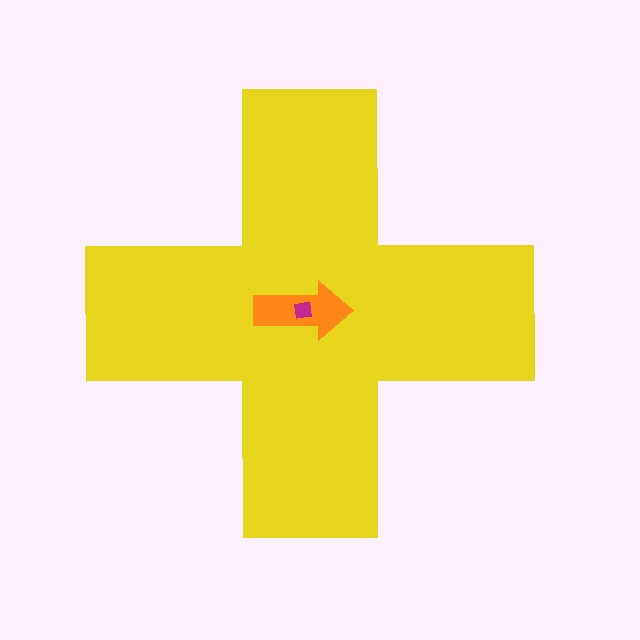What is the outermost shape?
The yellow cross.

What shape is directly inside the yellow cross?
The orange arrow.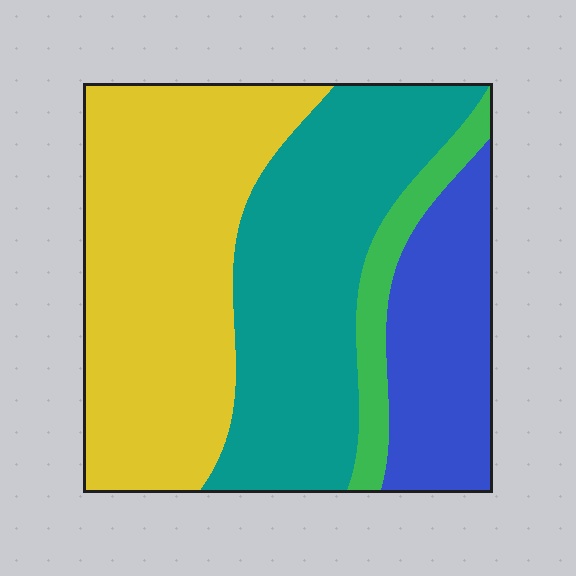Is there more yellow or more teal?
Yellow.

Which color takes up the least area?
Green, at roughly 10%.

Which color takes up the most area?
Yellow, at roughly 40%.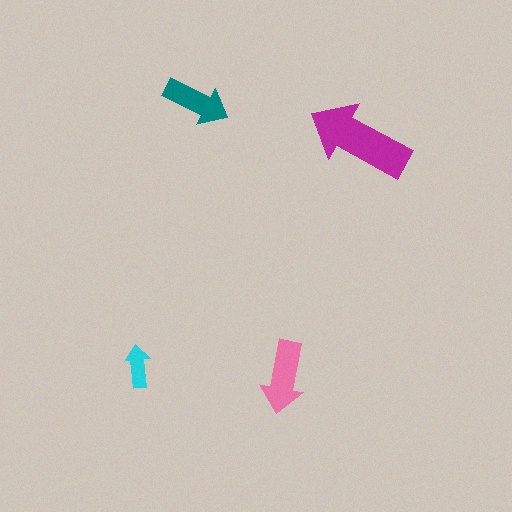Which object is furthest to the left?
The cyan arrow is leftmost.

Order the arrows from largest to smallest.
the magenta one, the pink one, the teal one, the cyan one.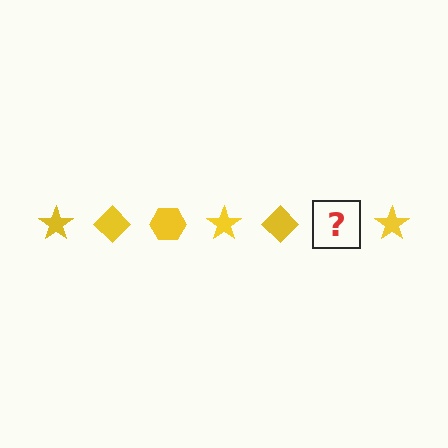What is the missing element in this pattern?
The missing element is a yellow hexagon.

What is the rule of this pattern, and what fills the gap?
The rule is that the pattern cycles through star, diamond, hexagon shapes in yellow. The gap should be filled with a yellow hexagon.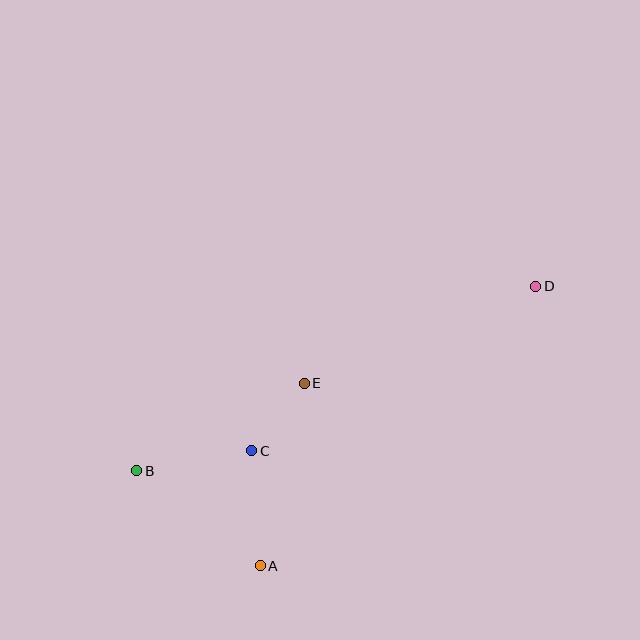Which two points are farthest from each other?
Points B and D are farthest from each other.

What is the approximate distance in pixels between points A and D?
The distance between A and D is approximately 392 pixels.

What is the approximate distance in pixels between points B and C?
The distance between B and C is approximately 117 pixels.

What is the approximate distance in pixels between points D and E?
The distance between D and E is approximately 251 pixels.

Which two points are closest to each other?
Points C and E are closest to each other.